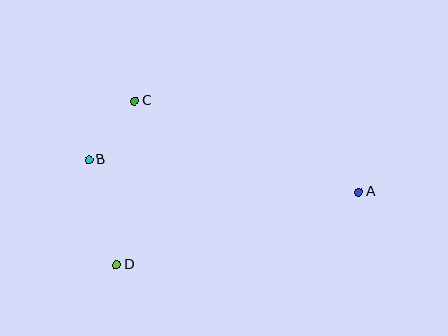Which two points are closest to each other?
Points B and C are closest to each other.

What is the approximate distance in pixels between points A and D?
The distance between A and D is approximately 253 pixels.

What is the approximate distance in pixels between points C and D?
The distance between C and D is approximately 165 pixels.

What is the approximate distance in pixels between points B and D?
The distance between B and D is approximately 108 pixels.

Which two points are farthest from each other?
Points A and B are farthest from each other.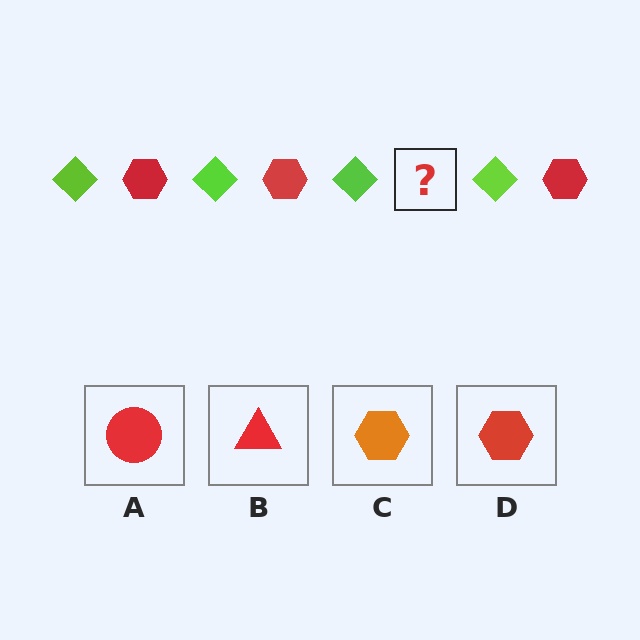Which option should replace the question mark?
Option D.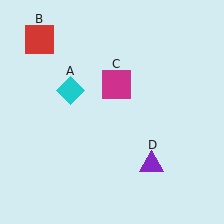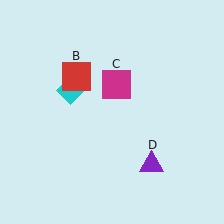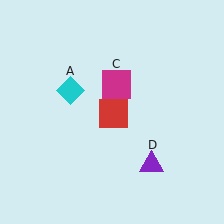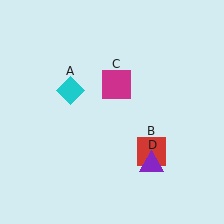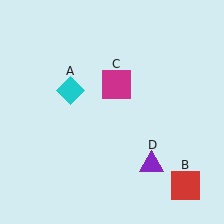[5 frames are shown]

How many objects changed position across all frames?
1 object changed position: red square (object B).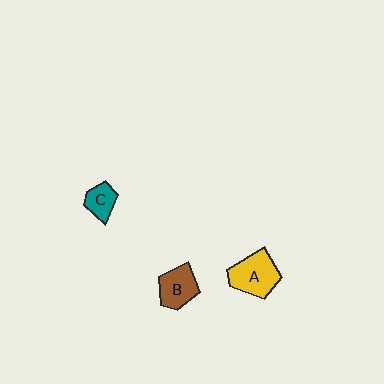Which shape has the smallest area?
Shape C (teal).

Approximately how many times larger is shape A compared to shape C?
Approximately 1.9 times.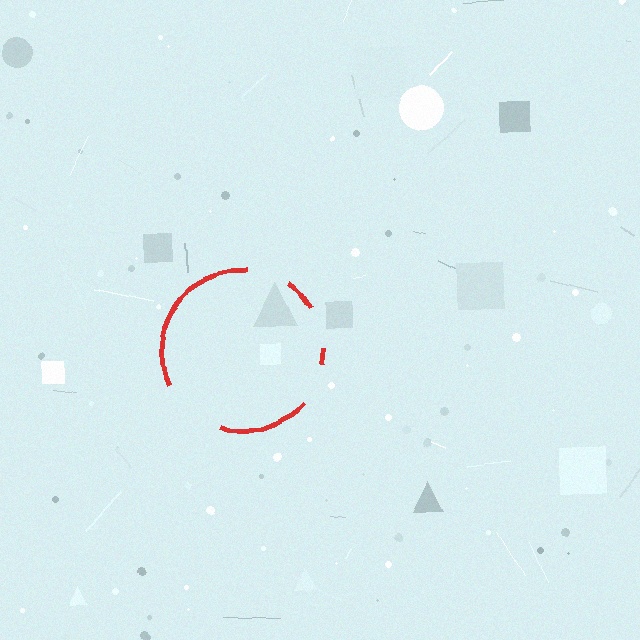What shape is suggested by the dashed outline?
The dashed outline suggests a circle.